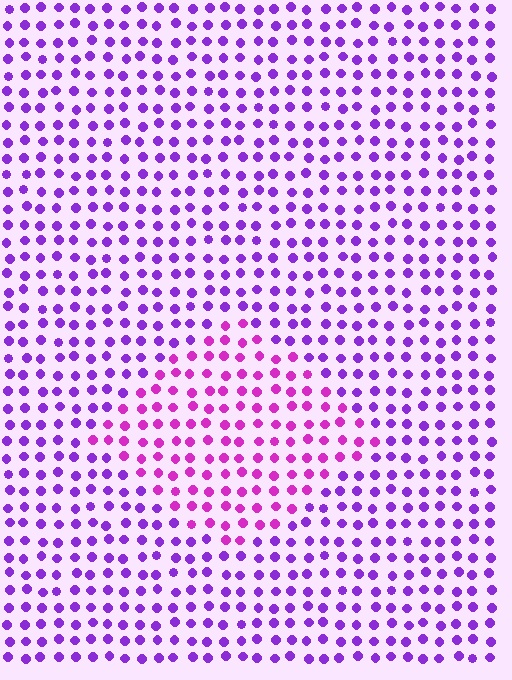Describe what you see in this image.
The image is filled with small purple elements in a uniform arrangement. A diamond-shaped region is visible where the elements are tinted to a slightly different hue, forming a subtle color boundary.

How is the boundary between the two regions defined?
The boundary is defined purely by a slight shift in hue (about 32 degrees). Spacing, size, and orientation are identical on both sides.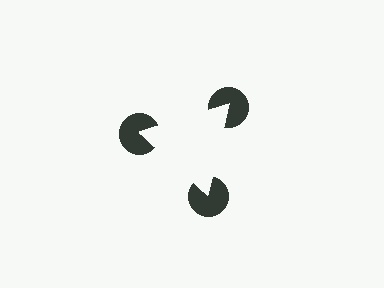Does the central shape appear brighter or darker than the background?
It typically appears slightly brighter than the background, even though no actual brightness change is drawn.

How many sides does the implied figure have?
3 sides.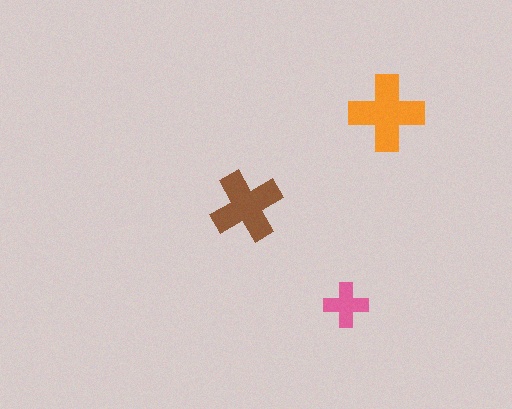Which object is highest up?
The orange cross is topmost.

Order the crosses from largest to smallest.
the orange one, the brown one, the pink one.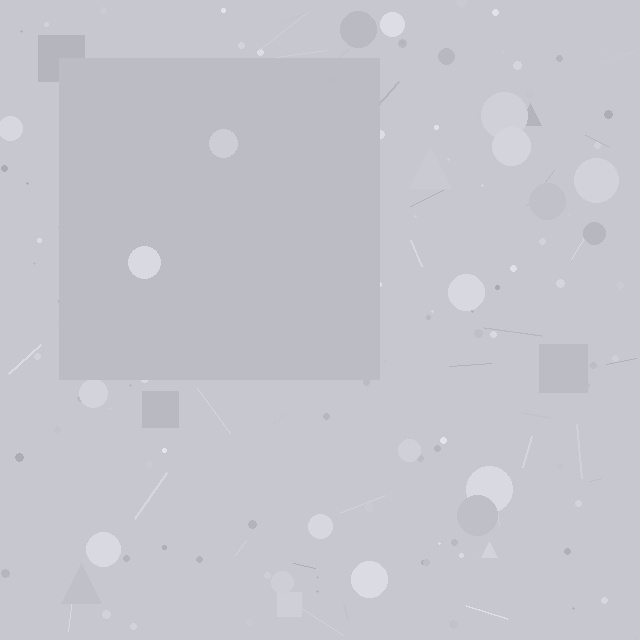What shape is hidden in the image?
A square is hidden in the image.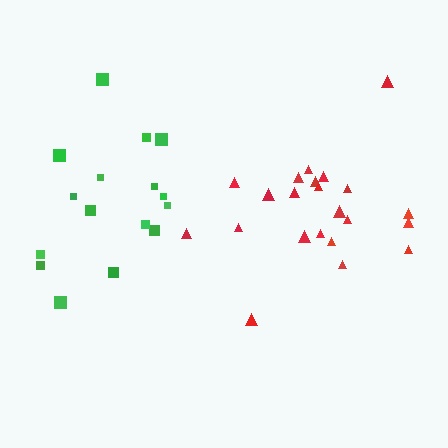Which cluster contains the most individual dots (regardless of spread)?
Red (22).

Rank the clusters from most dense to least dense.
red, green.